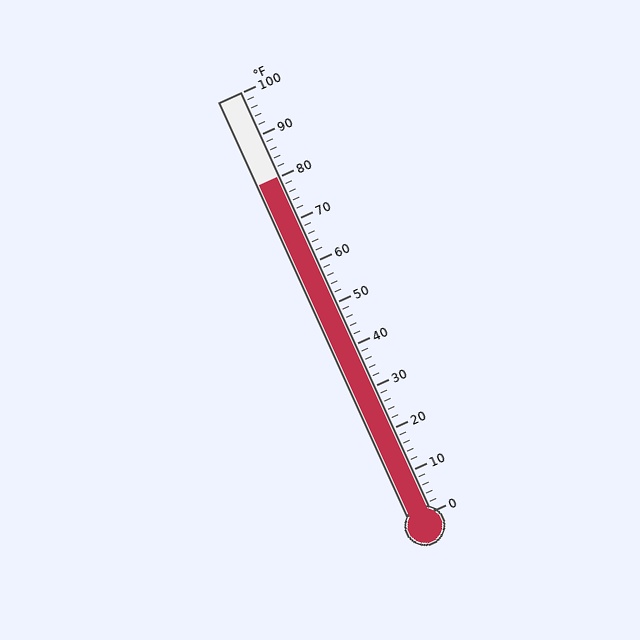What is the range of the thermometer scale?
The thermometer scale ranges from 0°F to 100°F.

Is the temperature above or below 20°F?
The temperature is above 20°F.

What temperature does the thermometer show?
The thermometer shows approximately 80°F.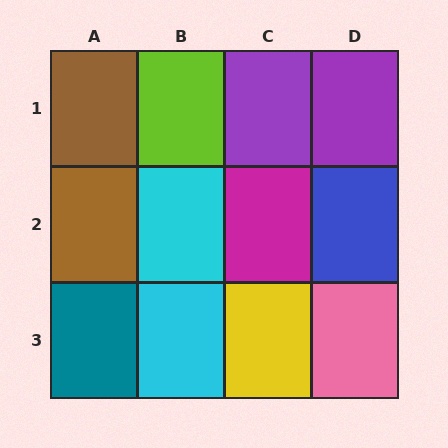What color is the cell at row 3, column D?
Pink.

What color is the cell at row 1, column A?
Brown.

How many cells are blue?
1 cell is blue.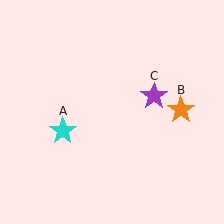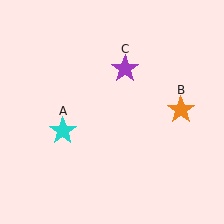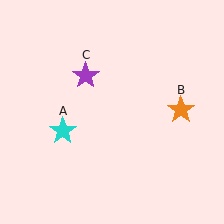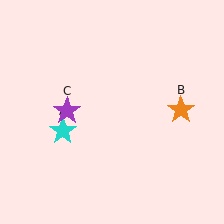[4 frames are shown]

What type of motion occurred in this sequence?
The purple star (object C) rotated counterclockwise around the center of the scene.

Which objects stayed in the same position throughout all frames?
Cyan star (object A) and orange star (object B) remained stationary.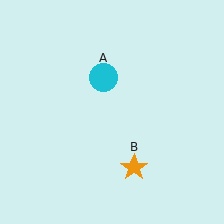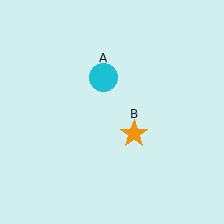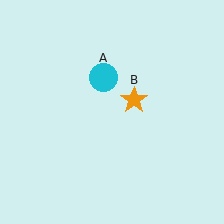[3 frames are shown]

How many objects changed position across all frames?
1 object changed position: orange star (object B).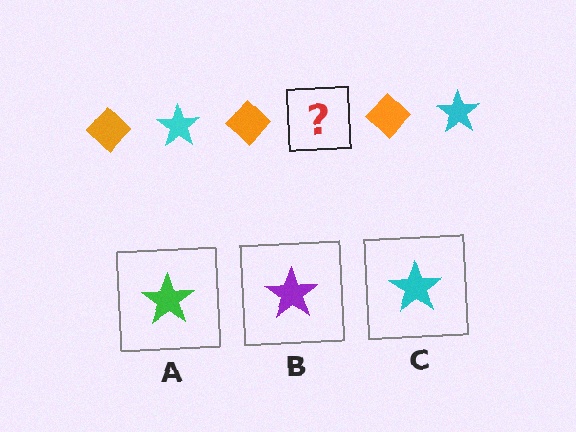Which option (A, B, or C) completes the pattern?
C.